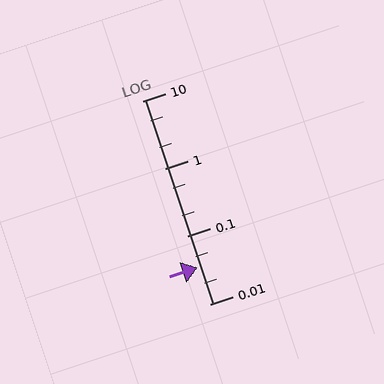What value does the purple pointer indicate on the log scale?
The pointer indicates approximately 0.035.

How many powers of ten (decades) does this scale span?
The scale spans 3 decades, from 0.01 to 10.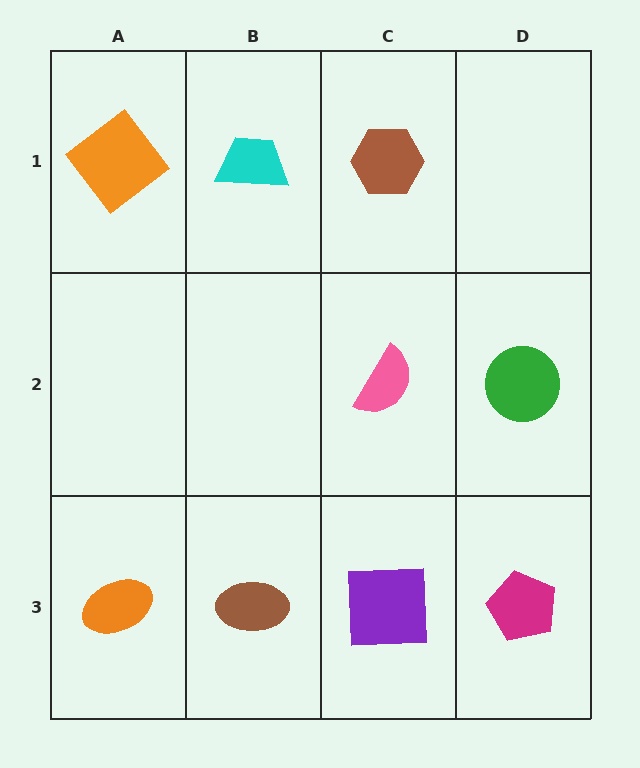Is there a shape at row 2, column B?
No, that cell is empty.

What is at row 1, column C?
A brown hexagon.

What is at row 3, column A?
An orange ellipse.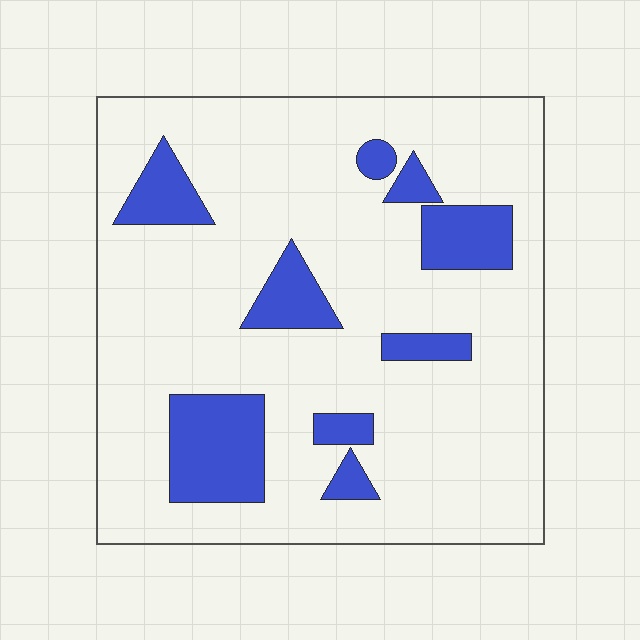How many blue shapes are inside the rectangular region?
9.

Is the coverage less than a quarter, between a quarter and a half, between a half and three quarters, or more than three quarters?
Less than a quarter.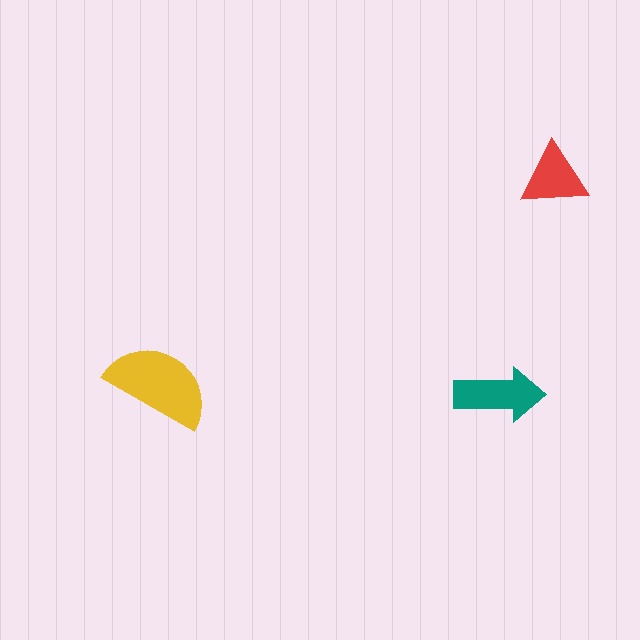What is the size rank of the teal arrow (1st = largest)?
2nd.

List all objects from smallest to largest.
The red triangle, the teal arrow, the yellow semicircle.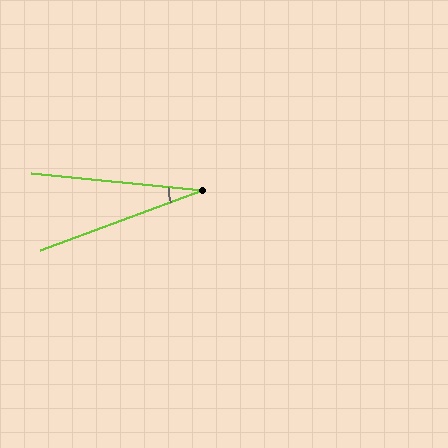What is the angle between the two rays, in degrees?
Approximately 26 degrees.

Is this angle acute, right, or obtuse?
It is acute.